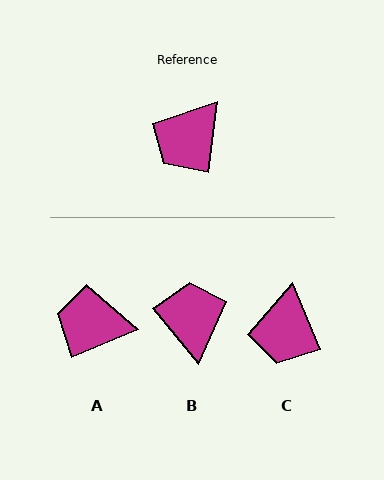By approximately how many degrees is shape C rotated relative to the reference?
Approximately 30 degrees counter-clockwise.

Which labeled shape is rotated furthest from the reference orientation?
B, about 133 degrees away.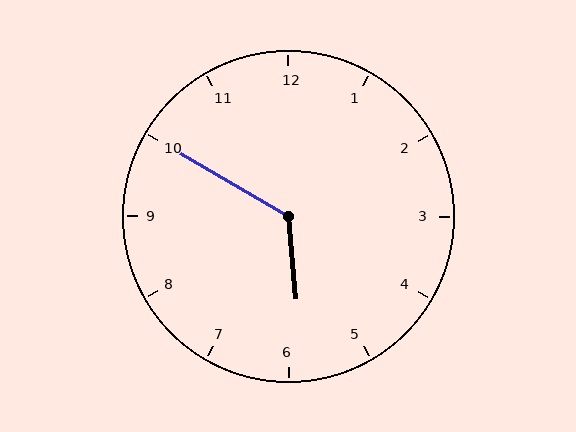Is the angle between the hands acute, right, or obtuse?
It is obtuse.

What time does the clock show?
5:50.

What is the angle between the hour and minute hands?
Approximately 125 degrees.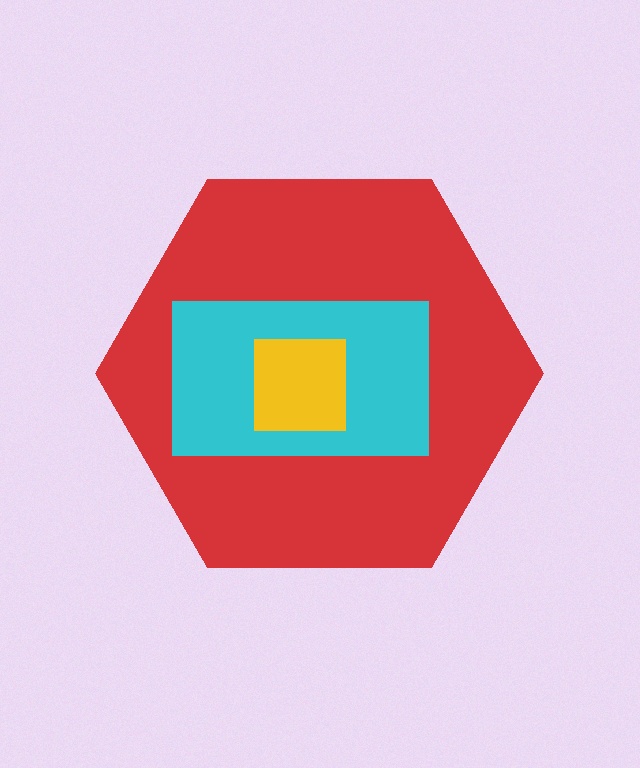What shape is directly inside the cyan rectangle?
The yellow square.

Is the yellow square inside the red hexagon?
Yes.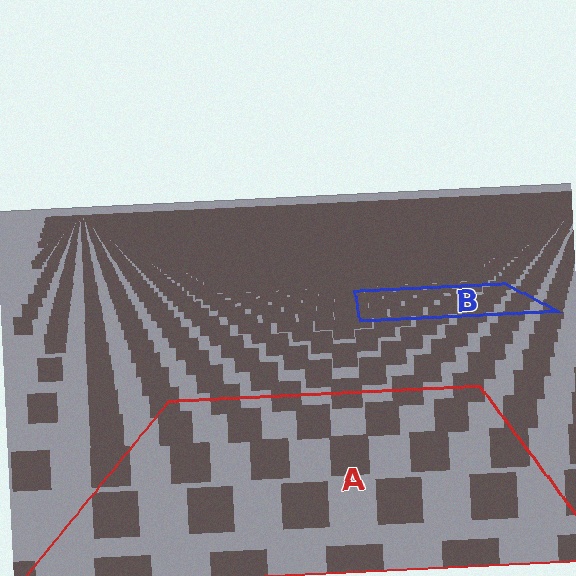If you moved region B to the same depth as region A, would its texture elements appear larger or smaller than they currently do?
They would appear larger. At a closer depth, the same texture elements are projected at a bigger on-screen size.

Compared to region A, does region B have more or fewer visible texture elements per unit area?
Region B has more texture elements per unit area — they are packed more densely because it is farther away.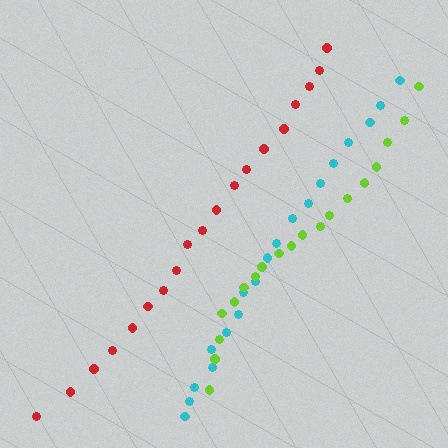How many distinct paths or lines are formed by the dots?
There are 3 distinct paths.